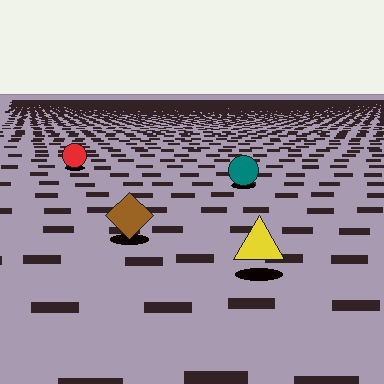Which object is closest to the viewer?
The yellow triangle is closest. The texture marks near it are larger and more spread out.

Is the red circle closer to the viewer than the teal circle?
No. The teal circle is closer — you can tell from the texture gradient: the ground texture is coarser near it.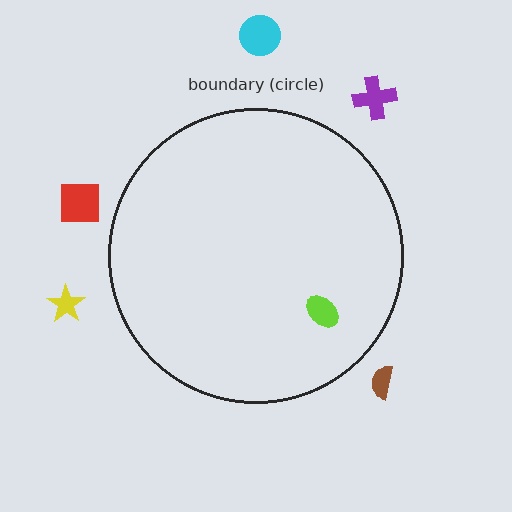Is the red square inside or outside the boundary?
Outside.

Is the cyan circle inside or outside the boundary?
Outside.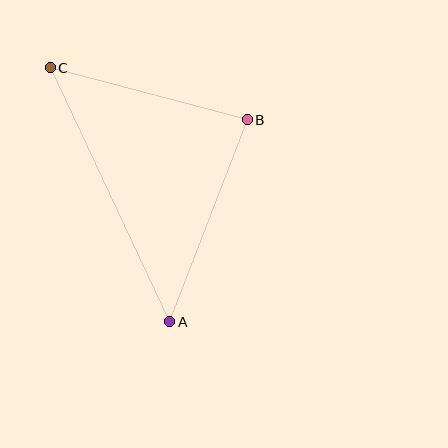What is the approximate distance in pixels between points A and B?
The distance between A and B is approximately 216 pixels.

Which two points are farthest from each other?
Points A and C are farthest from each other.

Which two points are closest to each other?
Points B and C are closest to each other.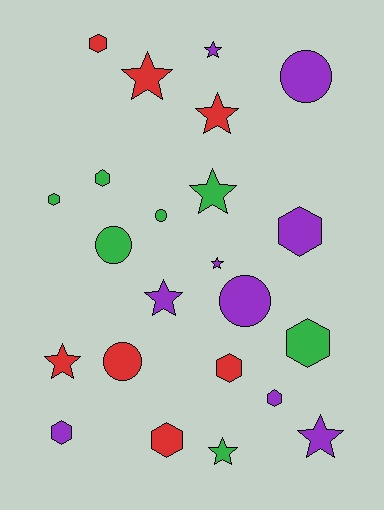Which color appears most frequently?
Purple, with 9 objects.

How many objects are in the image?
There are 23 objects.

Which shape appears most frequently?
Star, with 9 objects.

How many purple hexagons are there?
There are 3 purple hexagons.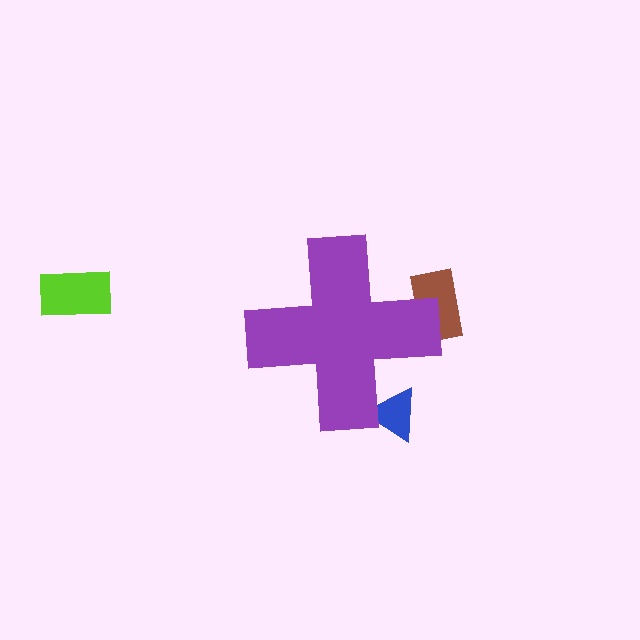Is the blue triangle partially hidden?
Yes, the blue triangle is partially hidden behind the purple cross.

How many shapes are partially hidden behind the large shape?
2 shapes are partially hidden.